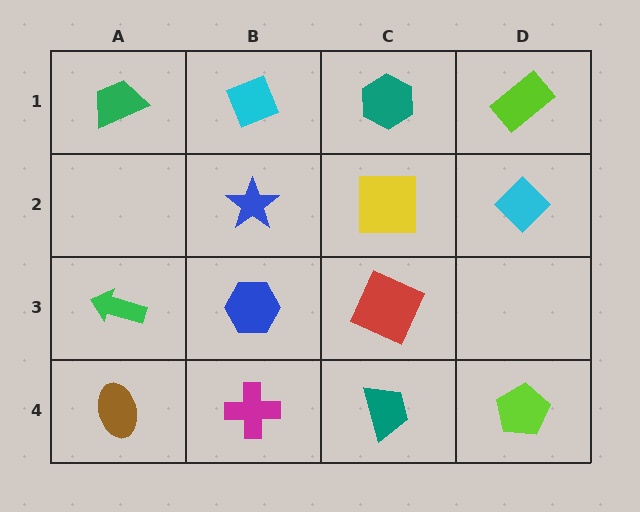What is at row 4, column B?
A magenta cross.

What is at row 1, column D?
A lime rectangle.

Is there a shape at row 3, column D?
No, that cell is empty.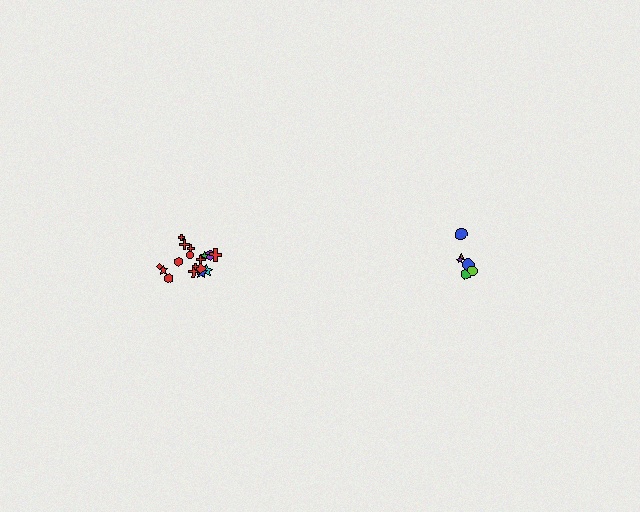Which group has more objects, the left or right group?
The left group.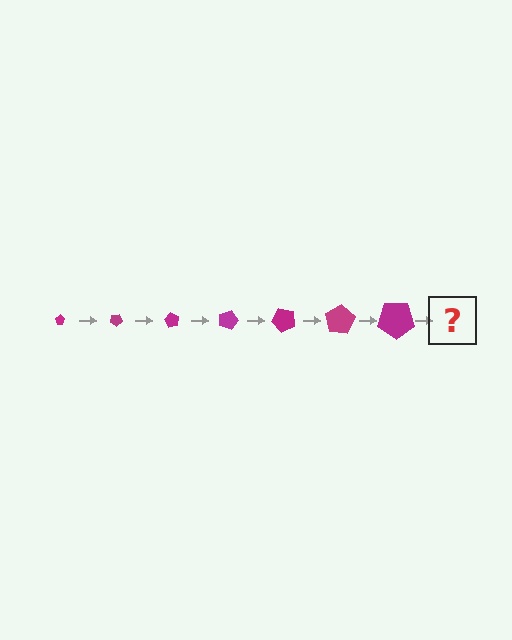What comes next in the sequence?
The next element should be a pentagon, larger than the previous one and rotated 210 degrees from the start.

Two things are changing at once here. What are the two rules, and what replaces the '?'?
The two rules are that the pentagon grows larger each step and it rotates 30 degrees each step. The '?' should be a pentagon, larger than the previous one and rotated 210 degrees from the start.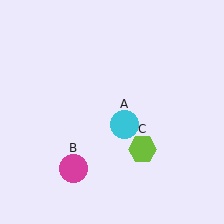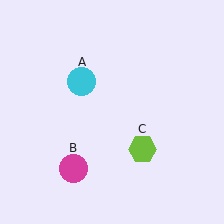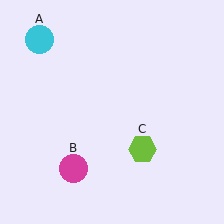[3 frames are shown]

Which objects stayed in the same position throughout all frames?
Magenta circle (object B) and lime hexagon (object C) remained stationary.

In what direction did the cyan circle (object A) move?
The cyan circle (object A) moved up and to the left.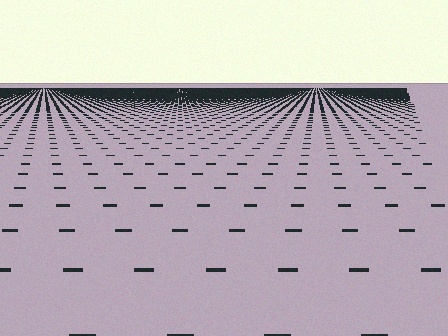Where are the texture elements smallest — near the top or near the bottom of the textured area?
Near the top.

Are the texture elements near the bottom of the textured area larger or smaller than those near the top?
Larger. Near the bottom, elements are closer to the viewer and appear at a bigger on-screen size.